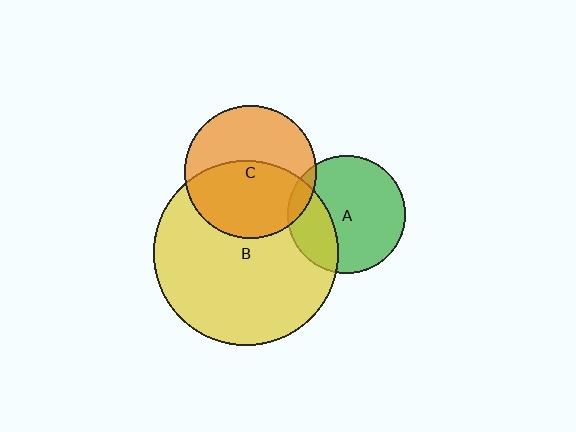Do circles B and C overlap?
Yes.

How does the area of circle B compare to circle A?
Approximately 2.5 times.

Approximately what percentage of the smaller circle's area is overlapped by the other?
Approximately 55%.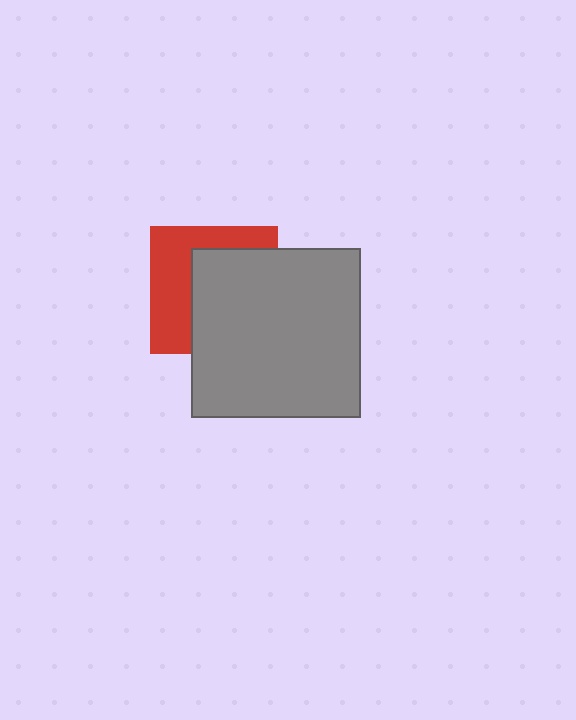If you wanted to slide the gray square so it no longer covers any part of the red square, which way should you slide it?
Slide it right — that is the most direct way to separate the two shapes.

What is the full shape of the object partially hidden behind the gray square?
The partially hidden object is a red square.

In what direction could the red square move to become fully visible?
The red square could move left. That would shift it out from behind the gray square entirely.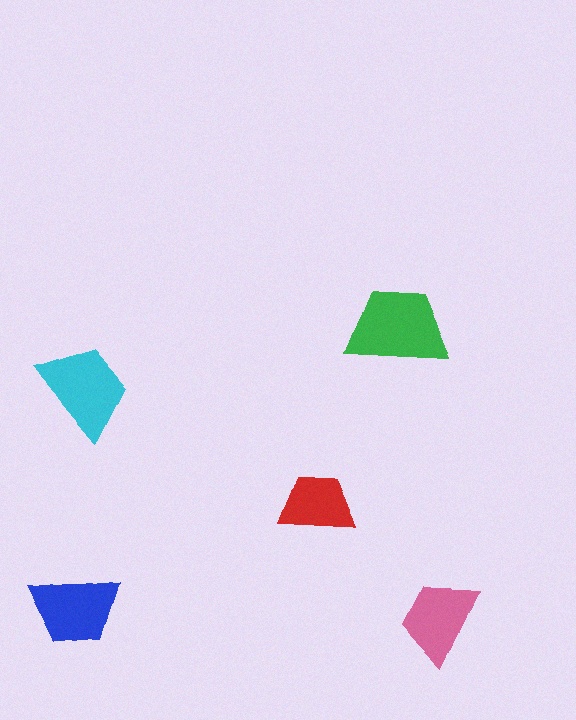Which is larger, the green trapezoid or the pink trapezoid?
The green one.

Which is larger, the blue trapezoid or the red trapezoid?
The blue one.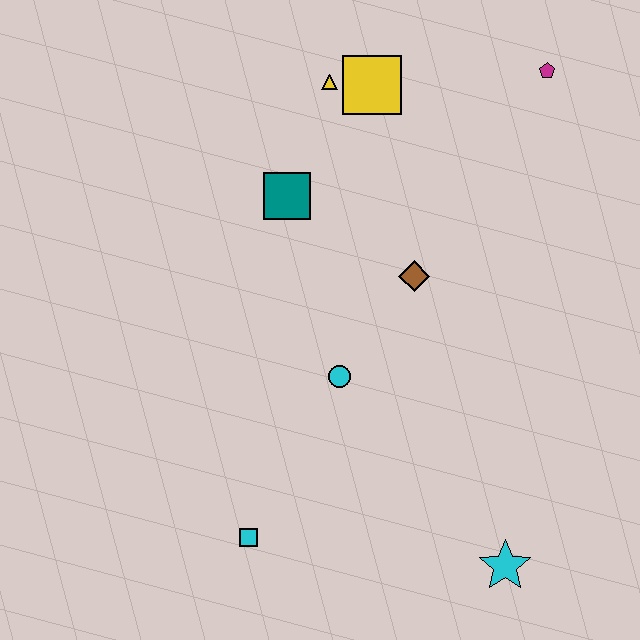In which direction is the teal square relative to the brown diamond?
The teal square is to the left of the brown diamond.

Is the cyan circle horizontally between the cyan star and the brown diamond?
No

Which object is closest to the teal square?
The yellow triangle is closest to the teal square.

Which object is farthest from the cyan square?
The magenta pentagon is farthest from the cyan square.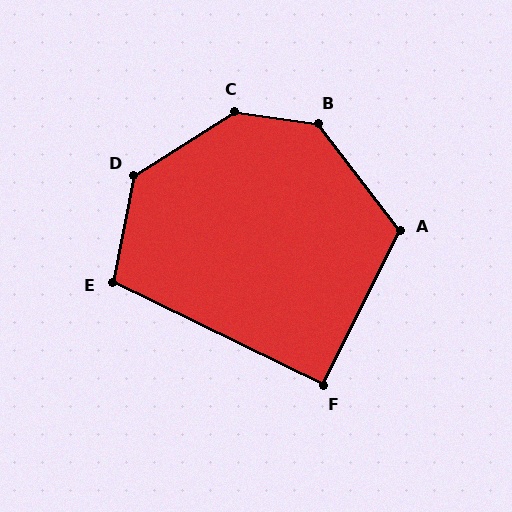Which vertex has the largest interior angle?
C, at approximately 139 degrees.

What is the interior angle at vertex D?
Approximately 134 degrees (obtuse).